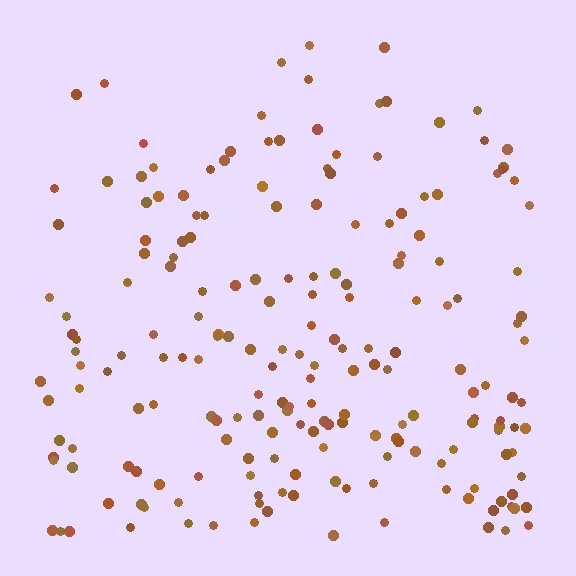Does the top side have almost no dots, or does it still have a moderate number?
Still a moderate number, just noticeably fewer than the bottom.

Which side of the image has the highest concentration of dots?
The bottom.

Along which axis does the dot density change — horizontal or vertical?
Vertical.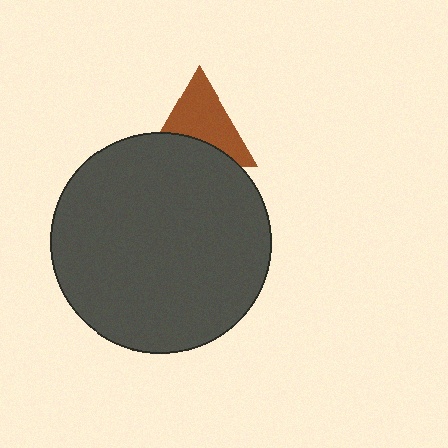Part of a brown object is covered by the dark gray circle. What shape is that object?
It is a triangle.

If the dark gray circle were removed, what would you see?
You would see the complete brown triangle.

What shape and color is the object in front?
The object in front is a dark gray circle.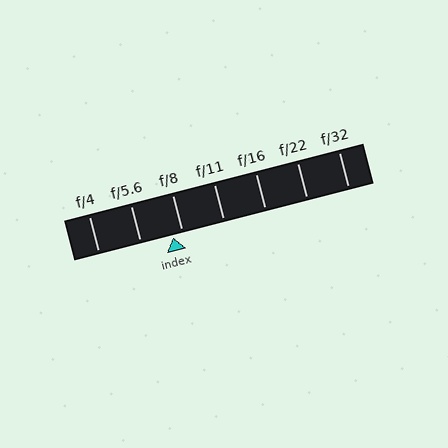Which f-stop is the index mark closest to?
The index mark is closest to f/8.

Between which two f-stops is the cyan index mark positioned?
The index mark is between f/5.6 and f/8.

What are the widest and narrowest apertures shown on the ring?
The widest aperture shown is f/4 and the narrowest is f/32.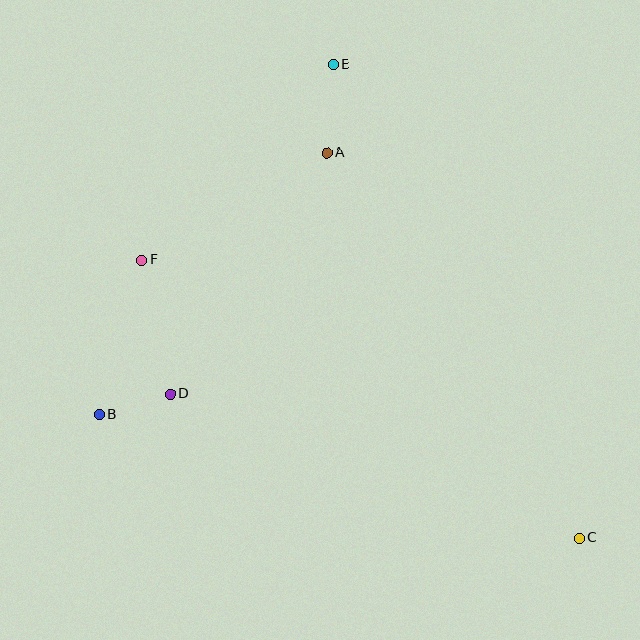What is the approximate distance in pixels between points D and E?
The distance between D and E is approximately 367 pixels.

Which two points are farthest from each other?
Points C and E are farthest from each other.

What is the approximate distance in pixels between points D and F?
The distance between D and F is approximately 137 pixels.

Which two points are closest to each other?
Points B and D are closest to each other.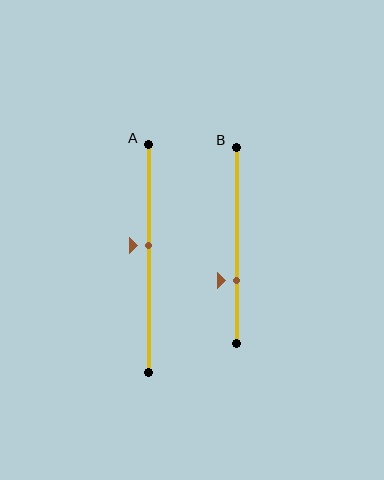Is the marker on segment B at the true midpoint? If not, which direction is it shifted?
No, the marker on segment B is shifted downward by about 18% of the segment length.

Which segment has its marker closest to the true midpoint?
Segment A has its marker closest to the true midpoint.